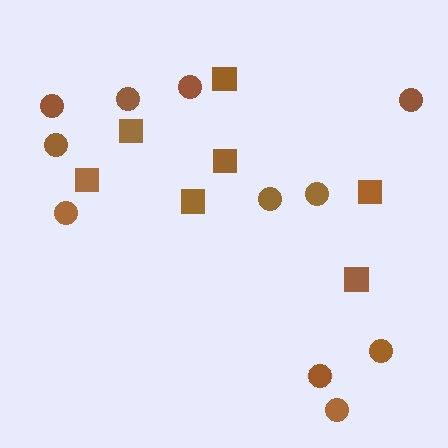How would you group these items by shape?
There are 2 groups: one group of squares (7) and one group of circles (11).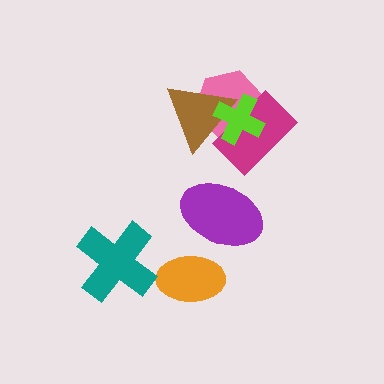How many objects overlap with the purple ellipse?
0 objects overlap with the purple ellipse.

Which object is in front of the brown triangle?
The lime cross is in front of the brown triangle.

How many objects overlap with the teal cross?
0 objects overlap with the teal cross.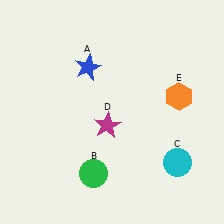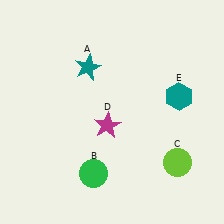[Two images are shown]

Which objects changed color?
A changed from blue to teal. C changed from cyan to lime. E changed from orange to teal.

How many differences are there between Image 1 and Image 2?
There are 3 differences between the two images.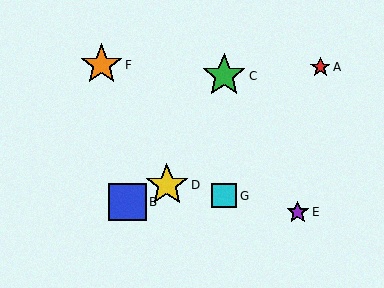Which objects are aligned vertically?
Objects C, G are aligned vertically.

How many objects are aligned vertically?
2 objects (C, G) are aligned vertically.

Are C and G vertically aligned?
Yes, both are at x≈224.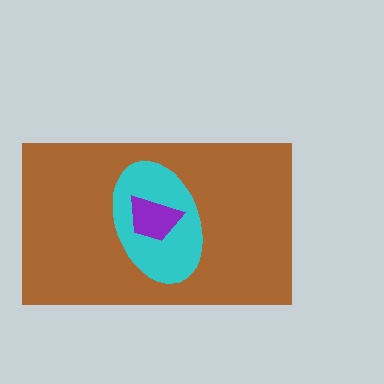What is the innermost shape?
The purple trapezoid.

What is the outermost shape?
The brown rectangle.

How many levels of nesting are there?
3.